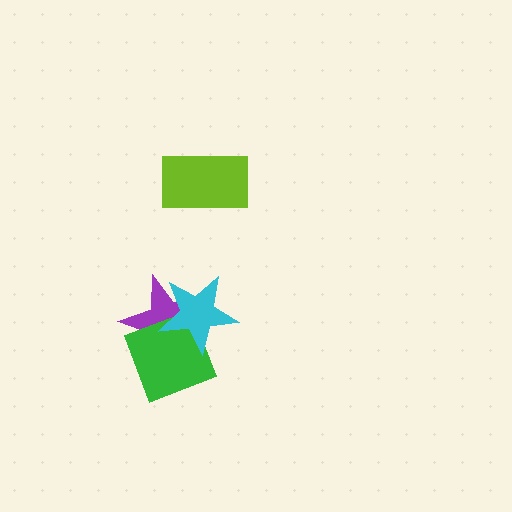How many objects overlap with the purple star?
2 objects overlap with the purple star.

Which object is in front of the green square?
The cyan star is in front of the green square.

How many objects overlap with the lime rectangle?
0 objects overlap with the lime rectangle.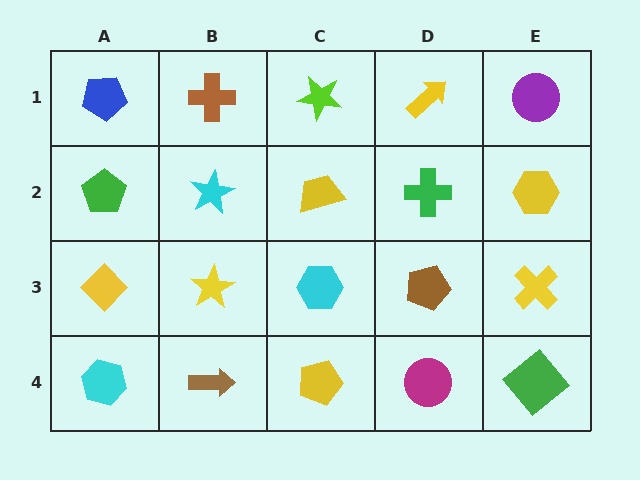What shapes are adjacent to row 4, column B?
A yellow star (row 3, column B), a cyan hexagon (row 4, column A), a yellow pentagon (row 4, column C).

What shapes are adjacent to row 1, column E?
A yellow hexagon (row 2, column E), a yellow arrow (row 1, column D).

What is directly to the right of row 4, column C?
A magenta circle.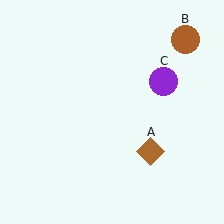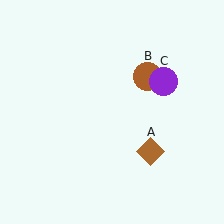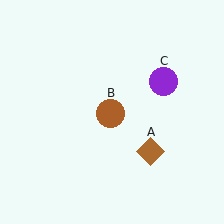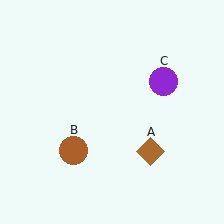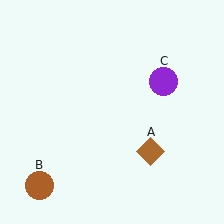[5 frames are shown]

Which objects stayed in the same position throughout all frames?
Brown diamond (object A) and purple circle (object C) remained stationary.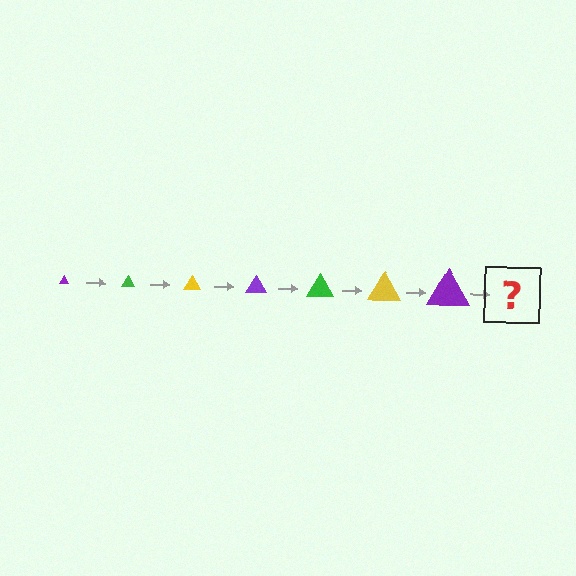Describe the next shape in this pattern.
It should be a green triangle, larger than the previous one.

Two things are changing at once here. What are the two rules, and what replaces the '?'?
The two rules are that the triangle grows larger each step and the color cycles through purple, green, and yellow. The '?' should be a green triangle, larger than the previous one.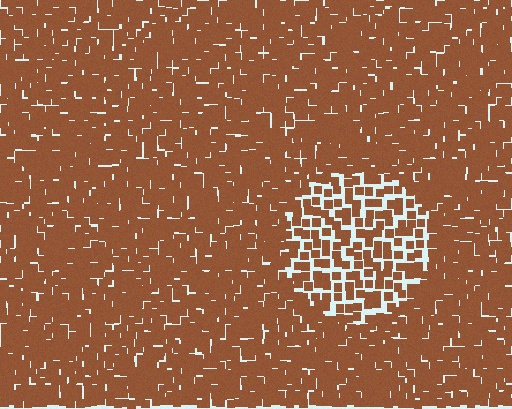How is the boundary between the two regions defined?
The boundary is defined by a change in element density (approximately 1.9x ratio). All elements are the same color, size, and shape.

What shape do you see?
I see a circle.